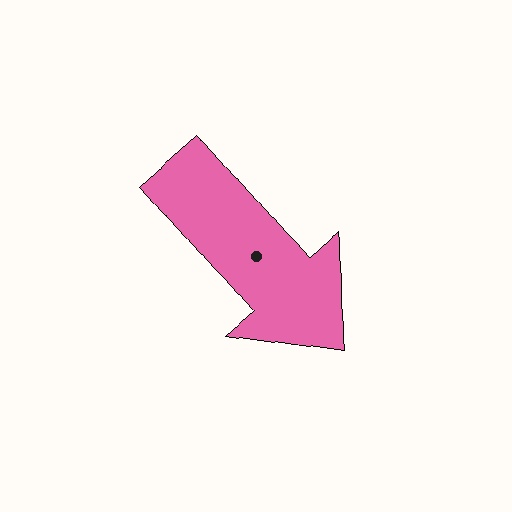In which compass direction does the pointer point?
Southeast.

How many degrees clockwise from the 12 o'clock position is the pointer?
Approximately 139 degrees.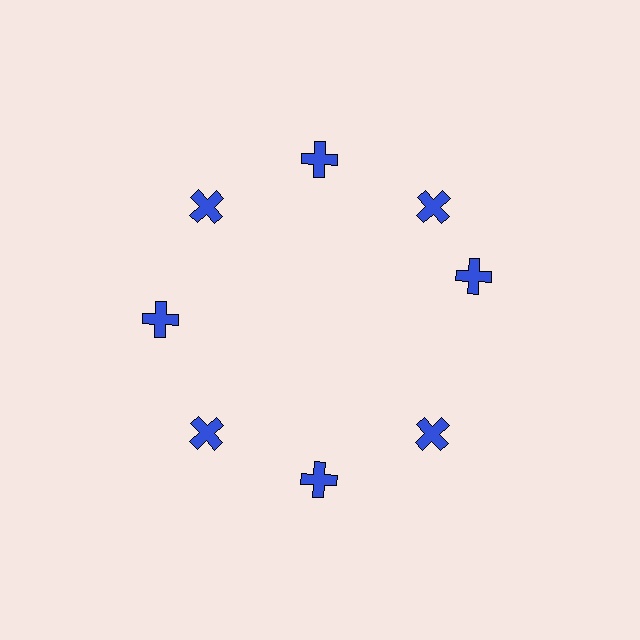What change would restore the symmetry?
The symmetry would be restored by rotating it back into even spacing with its neighbors so that all 8 crosses sit at equal angles and equal distance from the center.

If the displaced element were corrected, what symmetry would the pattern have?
It would have 8-fold rotational symmetry — the pattern would map onto itself every 45 degrees.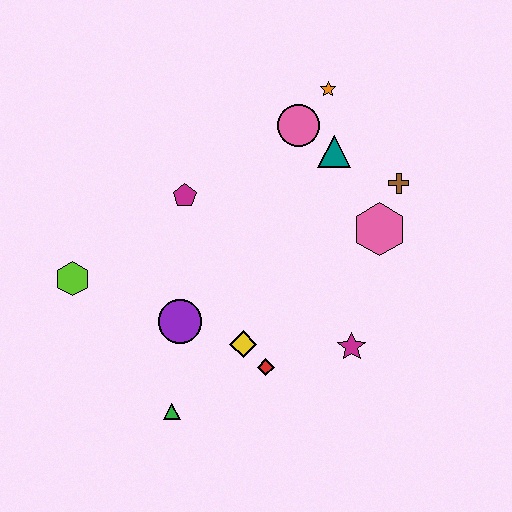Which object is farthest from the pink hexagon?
The lime hexagon is farthest from the pink hexagon.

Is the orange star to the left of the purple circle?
No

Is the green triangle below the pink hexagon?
Yes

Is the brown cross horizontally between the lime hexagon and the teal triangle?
No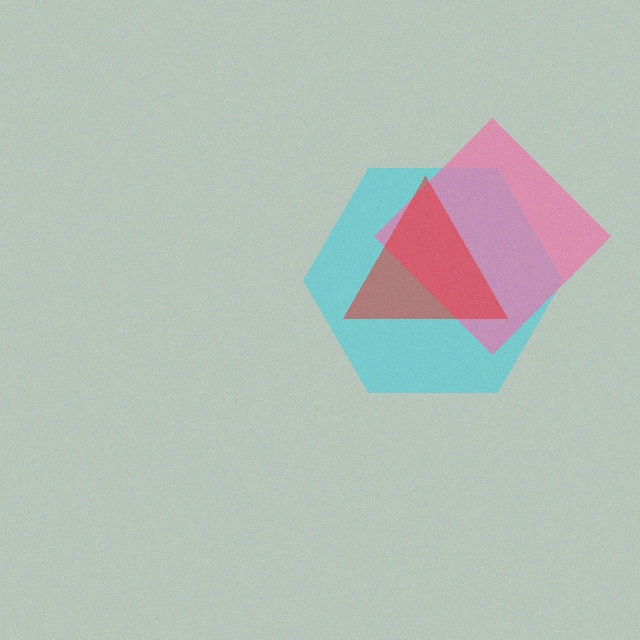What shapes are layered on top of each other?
The layered shapes are: a cyan hexagon, a pink diamond, a red triangle.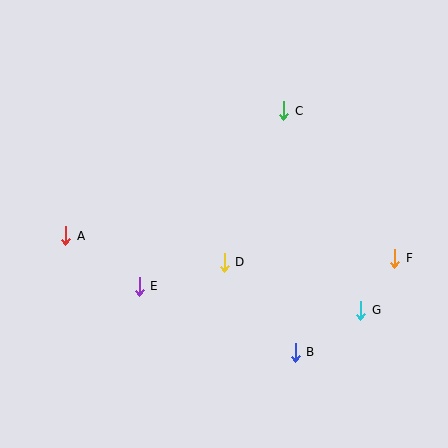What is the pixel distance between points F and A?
The distance between F and A is 330 pixels.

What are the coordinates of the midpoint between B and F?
The midpoint between B and F is at (345, 305).